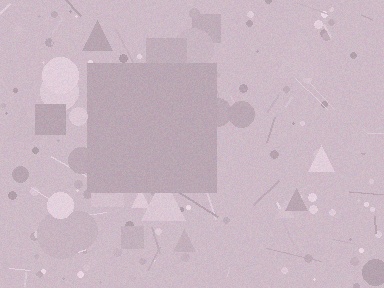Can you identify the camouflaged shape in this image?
The camouflaged shape is a square.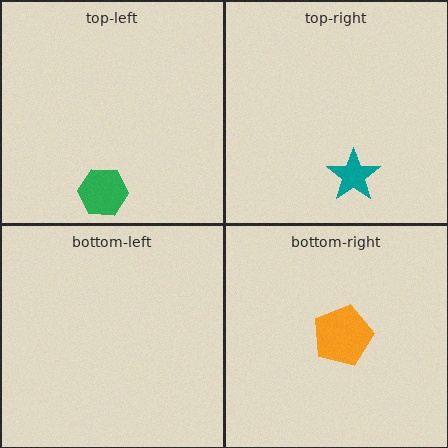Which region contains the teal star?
The top-right region.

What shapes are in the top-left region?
The green hexagon.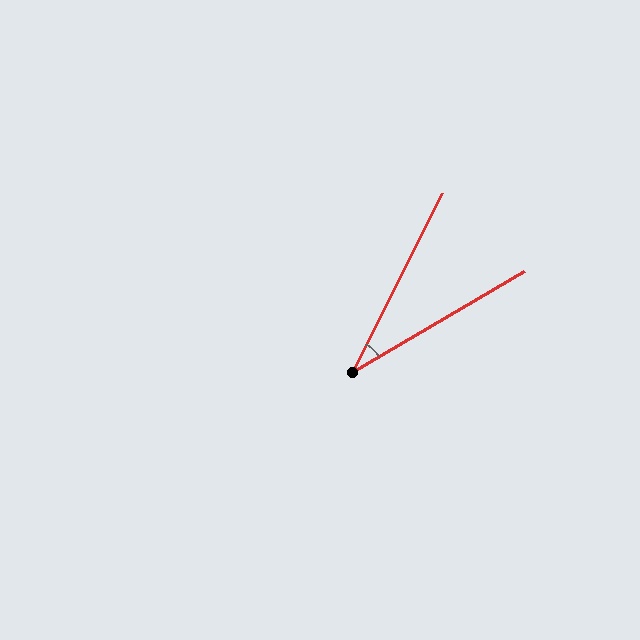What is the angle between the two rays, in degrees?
Approximately 33 degrees.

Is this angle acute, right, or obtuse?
It is acute.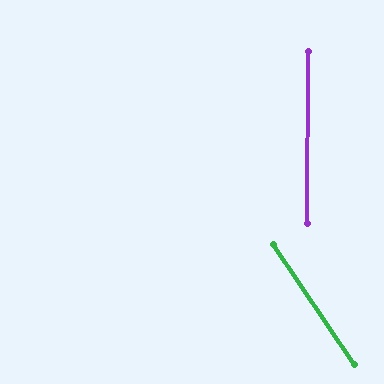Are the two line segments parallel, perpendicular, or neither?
Neither parallel nor perpendicular — they differ by about 34°.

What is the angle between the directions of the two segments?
Approximately 34 degrees.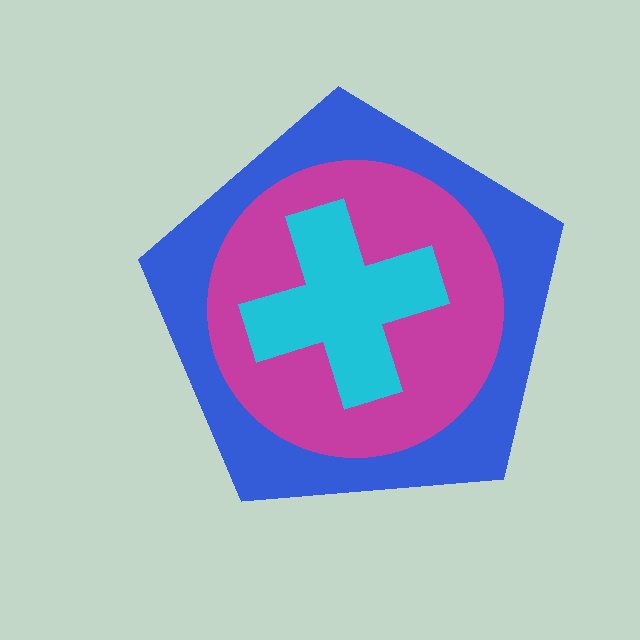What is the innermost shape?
The cyan cross.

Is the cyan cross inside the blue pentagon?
Yes.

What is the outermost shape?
The blue pentagon.